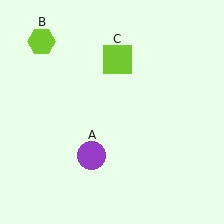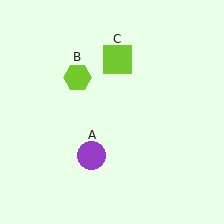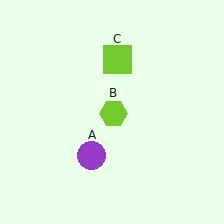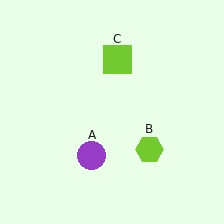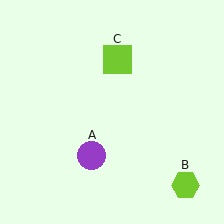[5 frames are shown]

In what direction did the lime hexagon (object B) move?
The lime hexagon (object B) moved down and to the right.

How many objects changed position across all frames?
1 object changed position: lime hexagon (object B).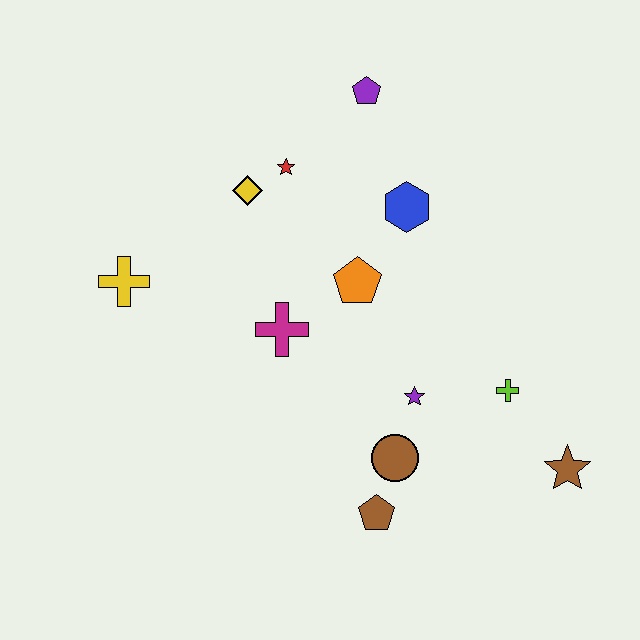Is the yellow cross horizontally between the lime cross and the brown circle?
No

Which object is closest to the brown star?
The lime cross is closest to the brown star.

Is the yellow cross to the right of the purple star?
No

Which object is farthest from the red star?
The brown star is farthest from the red star.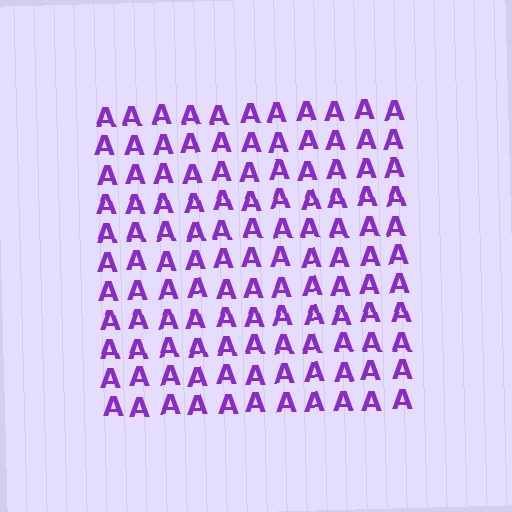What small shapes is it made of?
It is made of small letter A's.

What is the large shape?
The large shape is a square.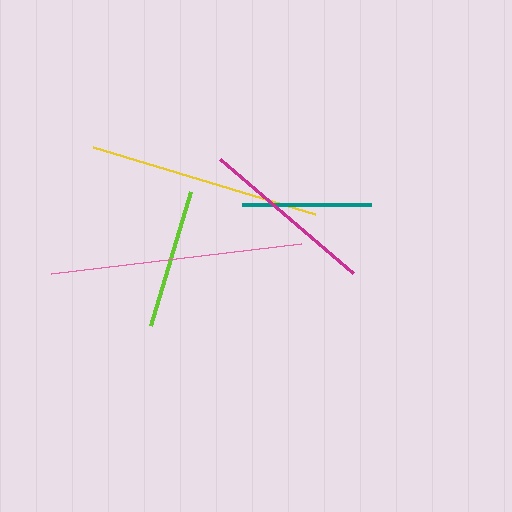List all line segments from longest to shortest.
From longest to shortest: pink, yellow, magenta, lime, teal.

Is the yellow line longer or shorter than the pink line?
The pink line is longer than the yellow line.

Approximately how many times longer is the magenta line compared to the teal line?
The magenta line is approximately 1.4 times the length of the teal line.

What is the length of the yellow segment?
The yellow segment is approximately 233 pixels long.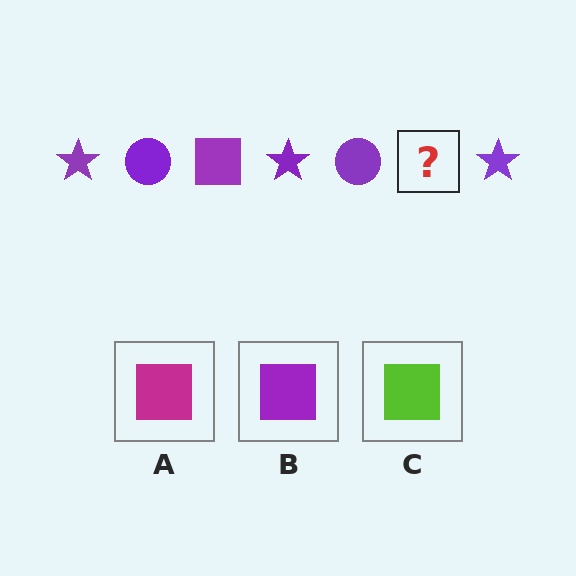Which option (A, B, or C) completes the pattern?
B.